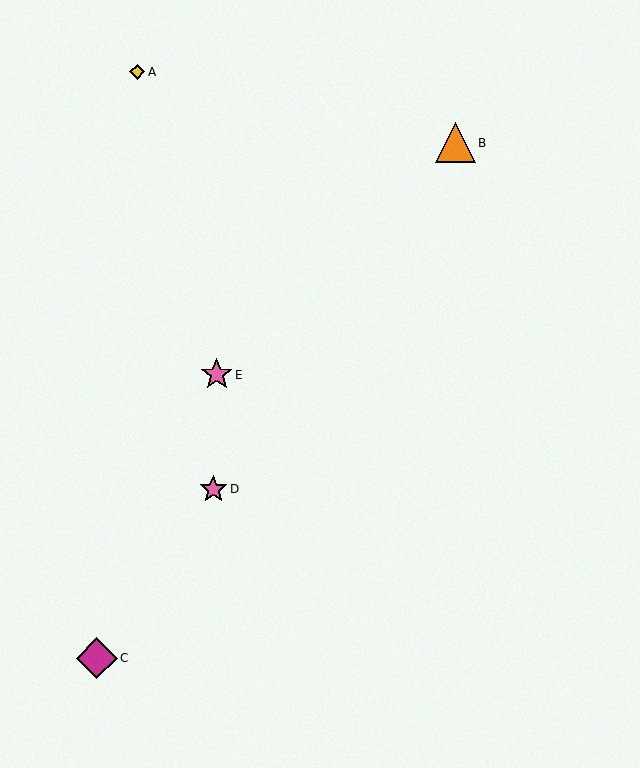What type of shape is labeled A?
Shape A is a yellow diamond.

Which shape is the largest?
The magenta diamond (labeled C) is the largest.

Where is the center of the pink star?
The center of the pink star is at (217, 375).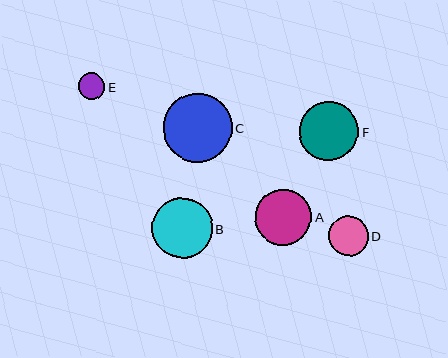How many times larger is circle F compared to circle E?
Circle F is approximately 2.2 times the size of circle E.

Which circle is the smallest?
Circle E is the smallest with a size of approximately 26 pixels.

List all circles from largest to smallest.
From largest to smallest: C, B, F, A, D, E.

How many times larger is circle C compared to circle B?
Circle C is approximately 1.1 times the size of circle B.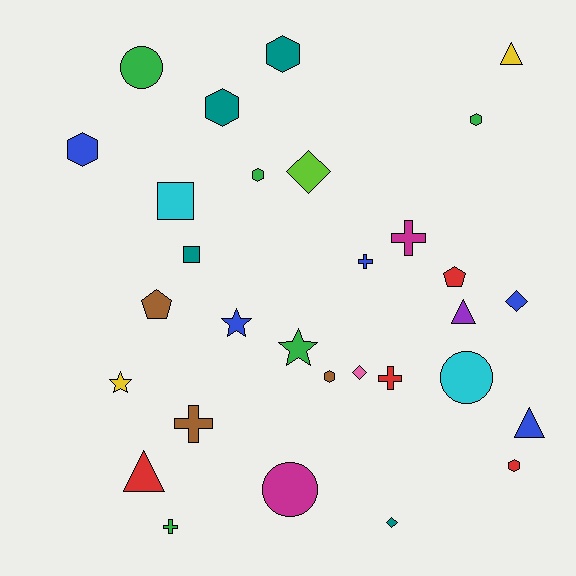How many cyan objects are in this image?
There are 2 cyan objects.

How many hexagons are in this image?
There are 7 hexagons.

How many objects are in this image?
There are 30 objects.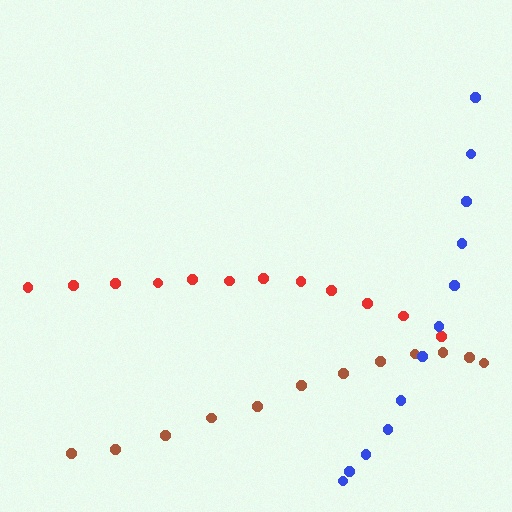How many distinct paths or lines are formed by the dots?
There are 3 distinct paths.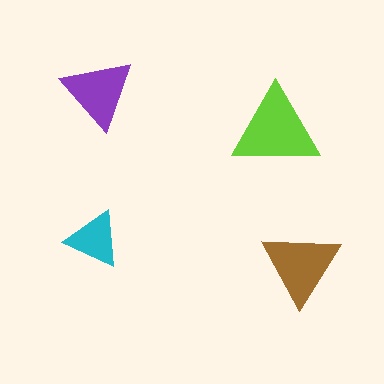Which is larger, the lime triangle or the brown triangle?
The lime one.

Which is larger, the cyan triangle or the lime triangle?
The lime one.